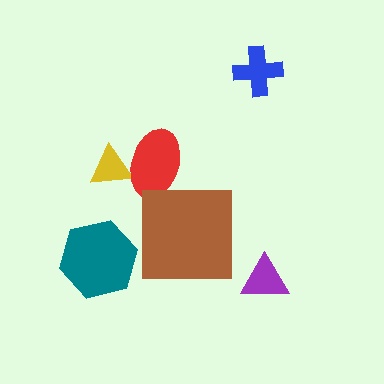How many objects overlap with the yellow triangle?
1 object overlaps with the yellow triangle.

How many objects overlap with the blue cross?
0 objects overlap with the blue cross.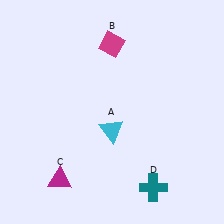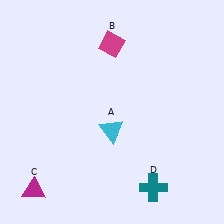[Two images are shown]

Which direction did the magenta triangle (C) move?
The magenta triangle (C) moved left.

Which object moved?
The magenta triangle (C) moved left.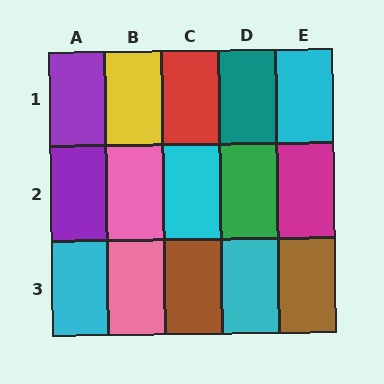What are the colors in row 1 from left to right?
Purple, yellow, red, teal, cyan.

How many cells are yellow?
1 cell is yellow.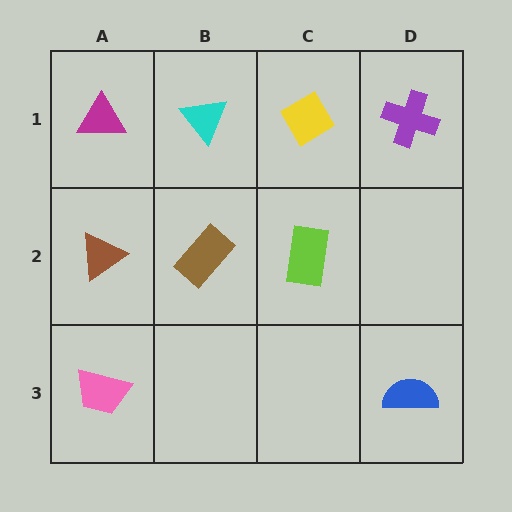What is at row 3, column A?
A pink trapezoid.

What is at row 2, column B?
A brown rectangle.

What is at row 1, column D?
A purple cross.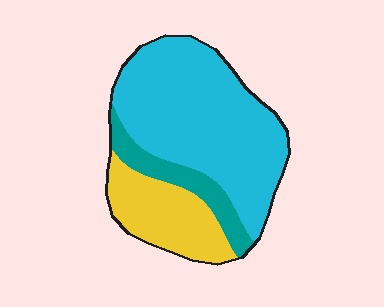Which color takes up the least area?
Teal, at roughly 15%.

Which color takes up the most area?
Cyan, at roughly 60%.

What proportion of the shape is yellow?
Yellow takes up between a sixth and a third of the shape.